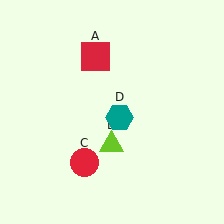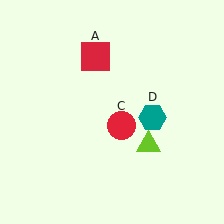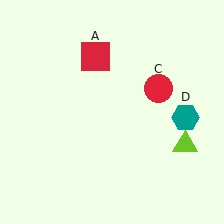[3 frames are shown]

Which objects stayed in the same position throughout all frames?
Red square (object A) remained stationary.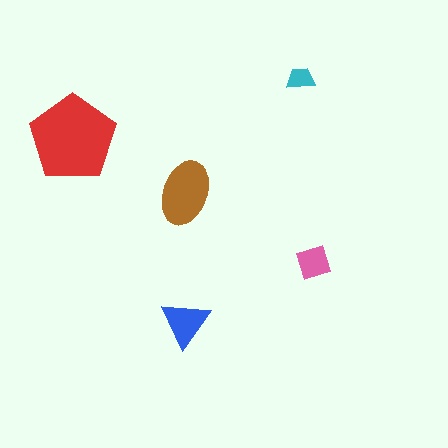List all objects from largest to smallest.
The red pentagon, the brown ellipse, the blue triangle, the pink diamond, the cyan trapezoid.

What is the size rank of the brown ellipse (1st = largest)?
2nd.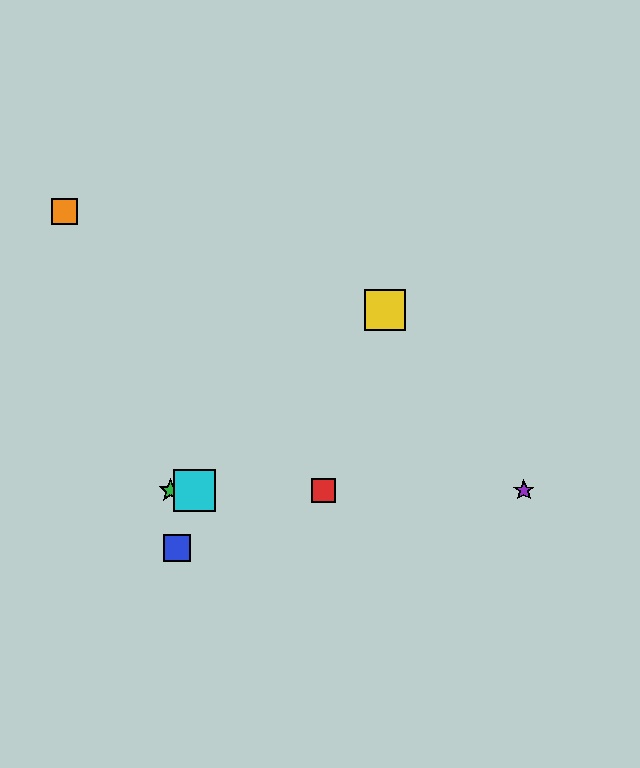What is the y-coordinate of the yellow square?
The yellow square is at y≈310.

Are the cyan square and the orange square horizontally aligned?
No, the cyan square is at y≈490 and the orange square is at y≈211.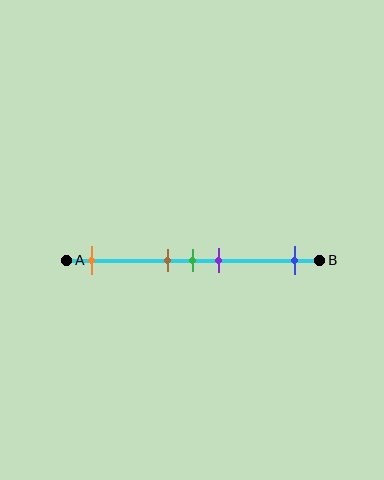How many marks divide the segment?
There are 5 marks dividing the segment.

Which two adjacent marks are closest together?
The brown and green marks are the closest adjacent pair.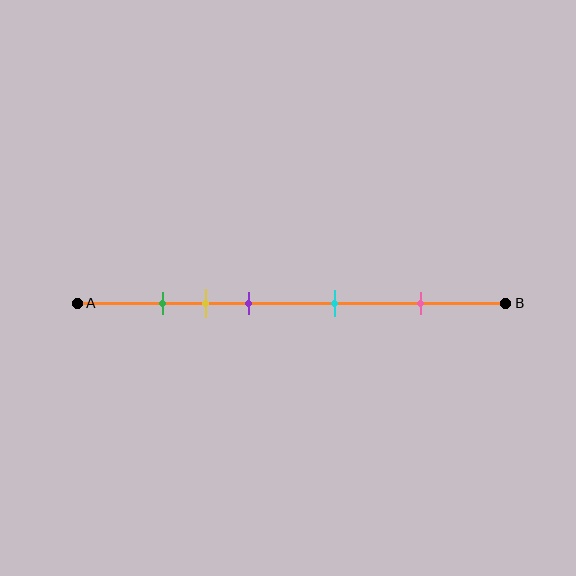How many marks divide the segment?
There are 5 marks dividing the segment.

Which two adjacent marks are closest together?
The green and yellow marks are the closest adjacent pair.